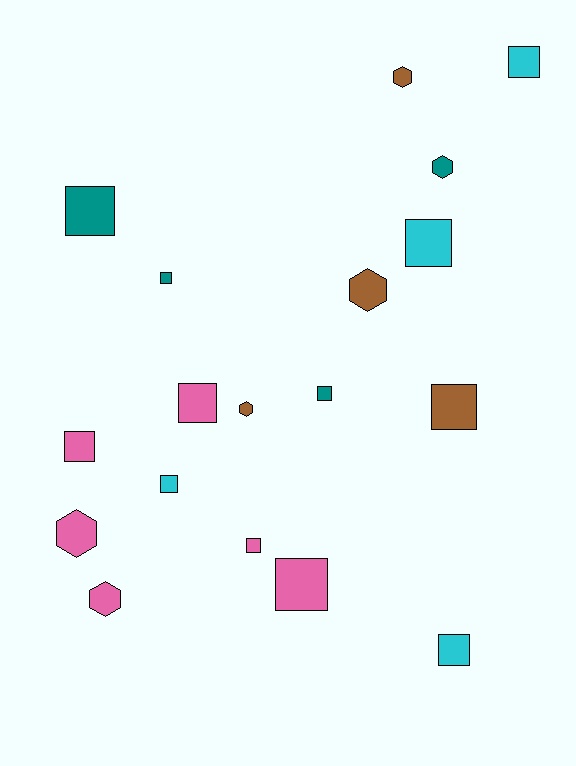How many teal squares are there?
There are 3 teal squares.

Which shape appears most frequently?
Square, with 12 objects.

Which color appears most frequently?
Pink, with 6 objects.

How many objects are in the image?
There are 18 objects.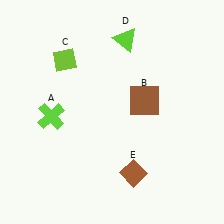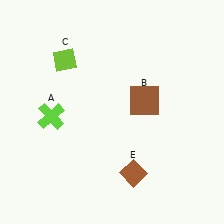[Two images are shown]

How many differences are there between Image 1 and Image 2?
There is 1 difference between the two images.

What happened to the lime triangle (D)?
The lime triangle (D) was removed in Image 2. It was in the top-right area of Image 1.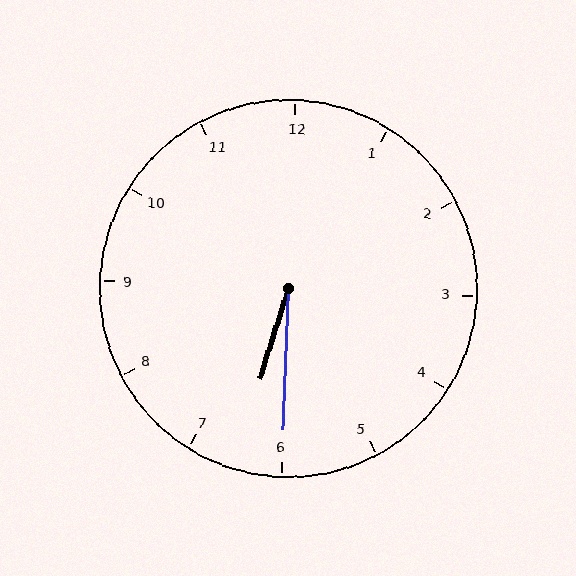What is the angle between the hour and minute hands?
Approximately 15 degrees.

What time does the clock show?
6:30.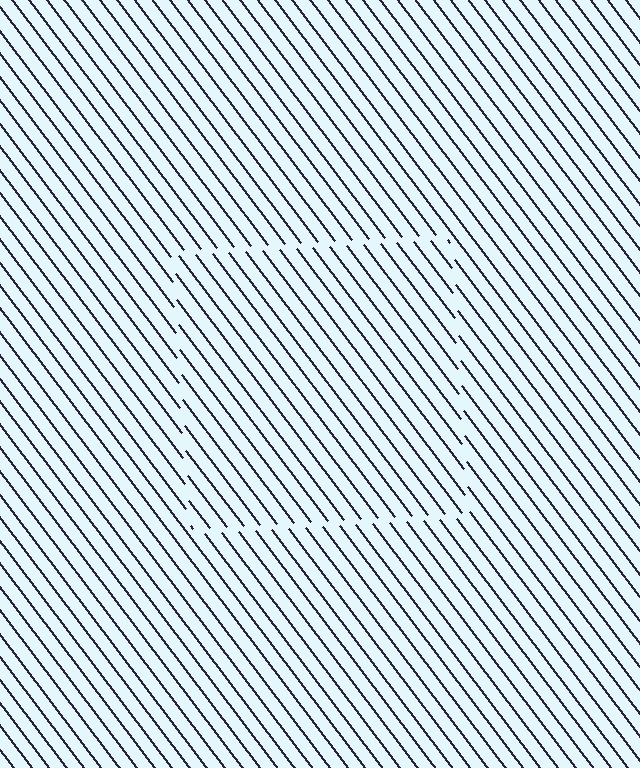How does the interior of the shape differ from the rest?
The interior of the shape contains the same grating, shifted by half a period — the contour is defined by the phase discontinuity where line-ends from the inner and outer gratings abut.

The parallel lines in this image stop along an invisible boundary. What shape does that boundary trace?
An illusory square. The interior of the shape contains the same grating, shifted by half a period — the contour is defined by the phase discontinuity where line-ends from the inner and outer gratings abut.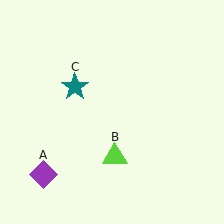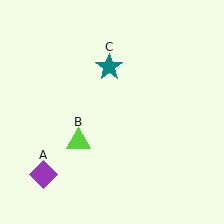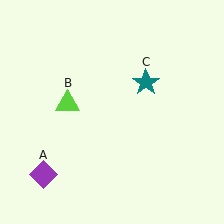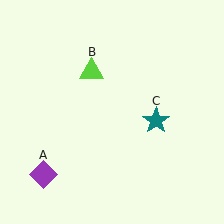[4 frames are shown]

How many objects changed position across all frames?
2 objects changed position: lime triangle (object B), teal star (object C).